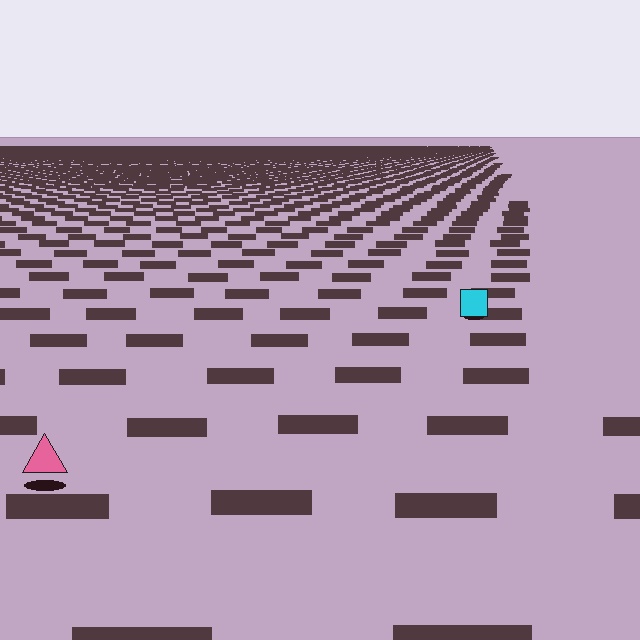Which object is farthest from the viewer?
The cyan square is farthest from the viewer. It appears smaller and the ground texture around it is denser.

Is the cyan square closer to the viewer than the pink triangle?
No. The pink triangle is closer — you can tell from the texture gradient: the ground texture is coarser near it.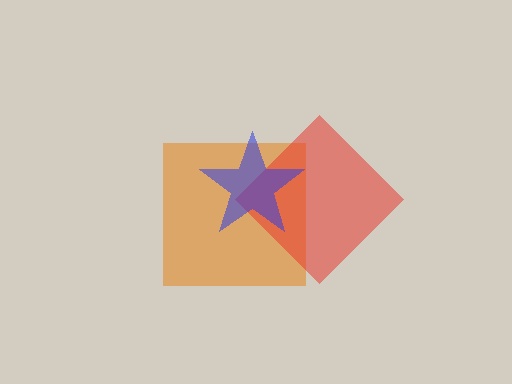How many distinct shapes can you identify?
There are 3 distinct shapes: an orange square, a red diamond, a blue star.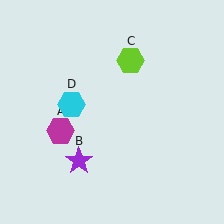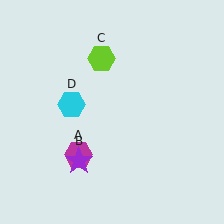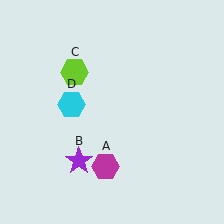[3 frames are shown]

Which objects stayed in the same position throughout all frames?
Purple star (object B) and cyan hexagon (object D) remained stationary.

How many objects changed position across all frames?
2 objects changed position: magenta hexagon (object A), lime hexagon (object C).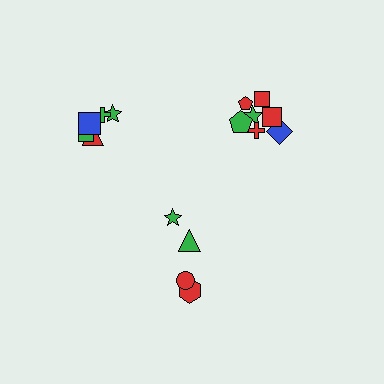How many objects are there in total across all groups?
There are 16 objects.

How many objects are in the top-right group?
There are 7 objects.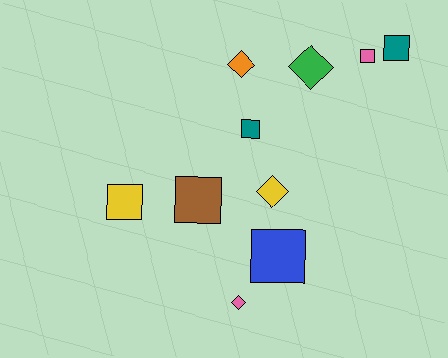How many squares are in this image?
There are 6 squares.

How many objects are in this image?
There are 10 objects.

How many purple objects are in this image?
There are no purple objects.